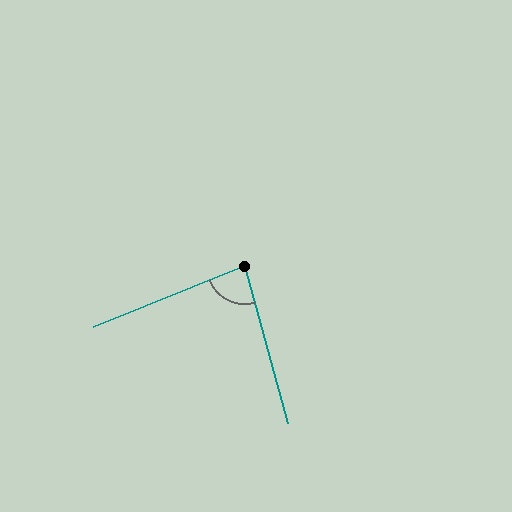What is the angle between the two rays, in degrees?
Approximately 83 degrees.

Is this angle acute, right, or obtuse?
It is acute.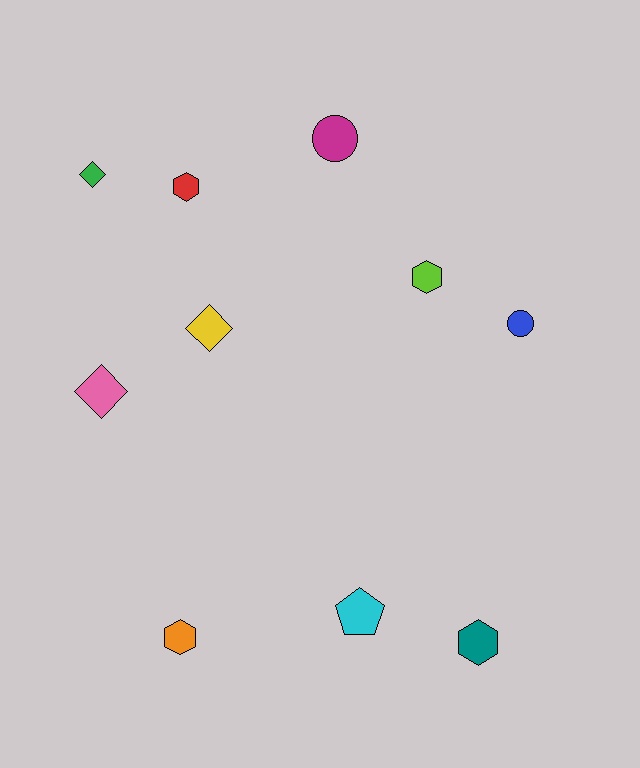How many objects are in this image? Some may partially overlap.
There are 10 objects.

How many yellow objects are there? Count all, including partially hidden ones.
There is 1 yellow object.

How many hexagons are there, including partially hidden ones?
There are 4 hexagons.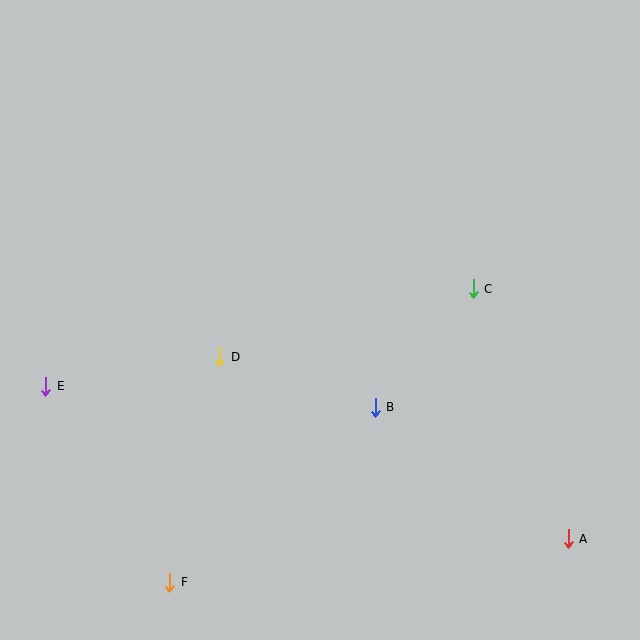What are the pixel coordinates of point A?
Point A is at (568, 539).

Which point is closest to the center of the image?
Point B at (375, 408) is closest to the center.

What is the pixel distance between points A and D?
The distance between A and D is 393 pixels.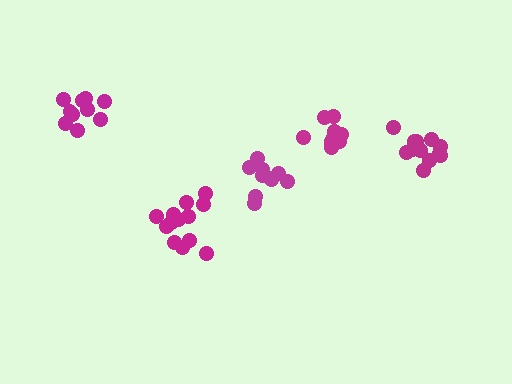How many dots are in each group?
Group 1: 10 dots, Group 2: 14 dots, Group 3: 10 dots, Group 4: 12 dots, Group 5: 10 dots (56 total).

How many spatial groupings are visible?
There are 5 spatial groupings.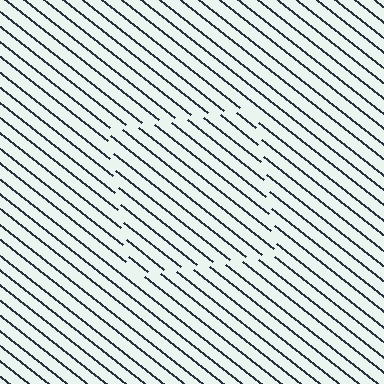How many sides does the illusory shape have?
4 sides — the line-ends trace a square.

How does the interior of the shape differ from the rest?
The interior of the shape contains the same grating, shifted by half a period — the contour is defined by the phase discontinuity where line-ends from the inner and outer gratings abut.